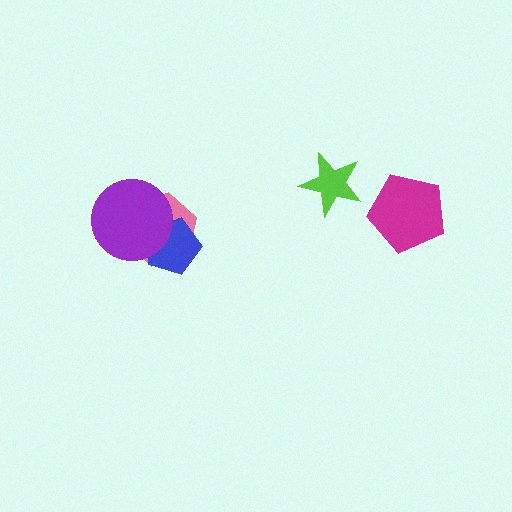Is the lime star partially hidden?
No, no other shape covers it.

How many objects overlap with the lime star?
0 objects overlap with the lime star.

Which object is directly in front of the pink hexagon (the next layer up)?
The blue pentagon is directly in front of the pink hexagon.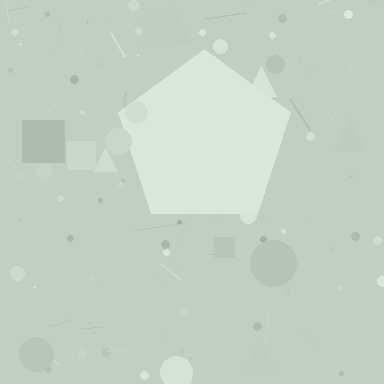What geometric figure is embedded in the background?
A pentagon is embedded in the background.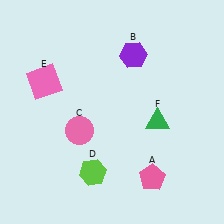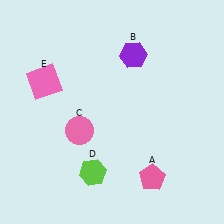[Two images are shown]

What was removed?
The green triangle (F) was removed in Image 2.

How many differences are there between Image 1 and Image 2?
There is 1 difference between the two images.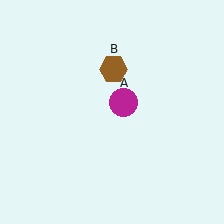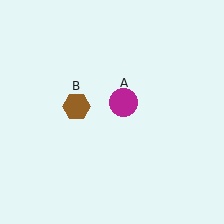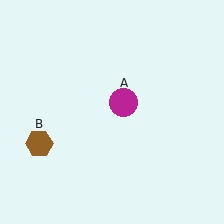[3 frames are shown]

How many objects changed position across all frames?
1 object changed position: brown hexagon (object B).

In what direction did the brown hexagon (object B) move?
The brown hexagon (object B) moved down and to the left.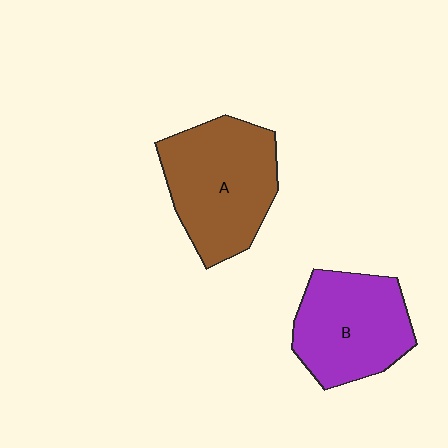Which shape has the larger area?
Shape A (brown).